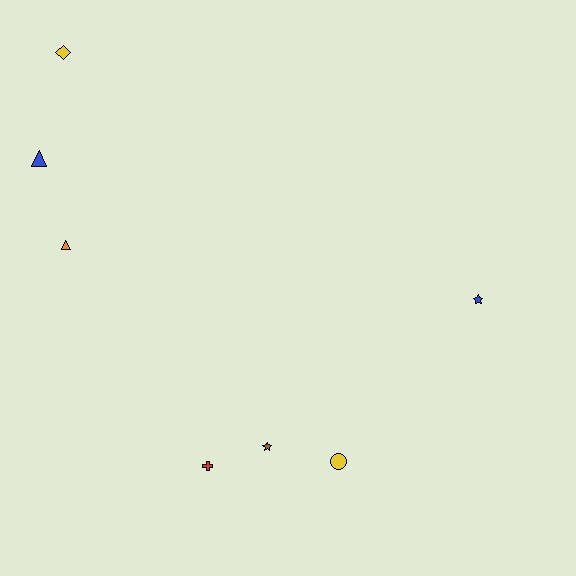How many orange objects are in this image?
There is 1 orange object.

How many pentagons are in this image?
There are no pentagons.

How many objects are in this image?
There are 7 objects.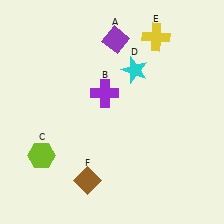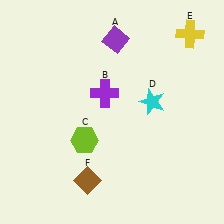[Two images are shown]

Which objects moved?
The objects that moved are: the lime hexagon (C), the cyan star (D), the yellow cross (E).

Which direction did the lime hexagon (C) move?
The lime hexagon (C) moved right.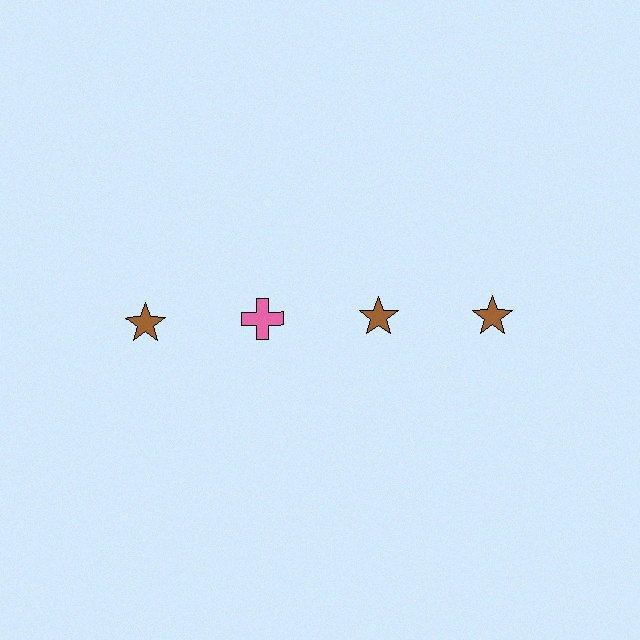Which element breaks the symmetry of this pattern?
The pink cross in the top row, second from left column breaks the symmetry. All other shapes are brown stars.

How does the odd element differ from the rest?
It differs in both color (pink instead of brown) and shape (cross instead of star).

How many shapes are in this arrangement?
There are 4 shapes arranged in a grid pattern.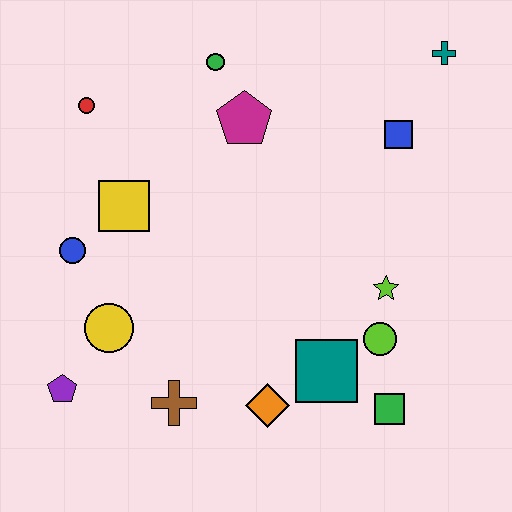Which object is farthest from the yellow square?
The teal cross is farthest from the yellow square.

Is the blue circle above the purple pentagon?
Yes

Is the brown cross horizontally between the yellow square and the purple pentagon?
No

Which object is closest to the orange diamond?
The teal square is closest to the orange diamond.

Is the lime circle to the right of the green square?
No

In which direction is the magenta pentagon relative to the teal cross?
The magenta pentagon is to the left of the teal cross.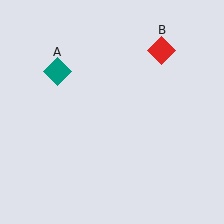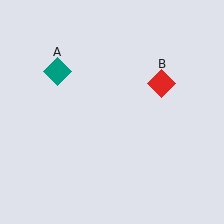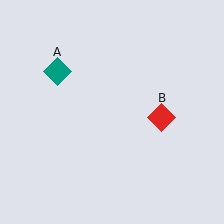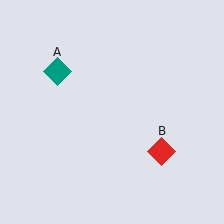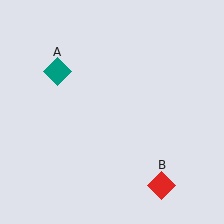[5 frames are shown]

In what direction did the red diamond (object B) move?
The red diamond (object B) moved down.